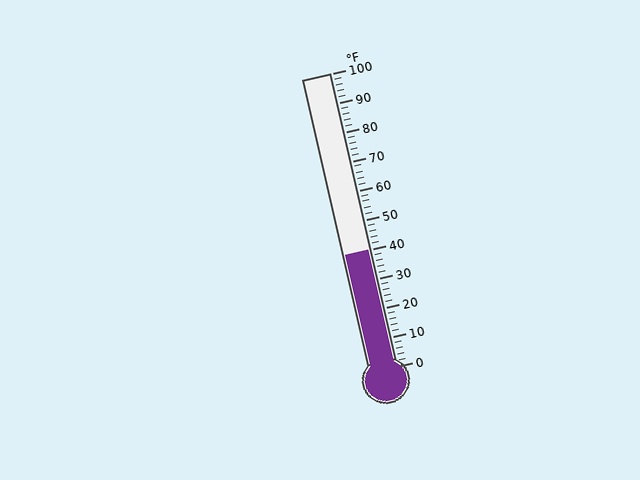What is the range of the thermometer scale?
The thermometer scale ranges from 0°F to 100°F.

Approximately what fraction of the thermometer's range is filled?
The thermometer is filled to approximately 40% of its range.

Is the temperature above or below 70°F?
The temperature is below 70°F.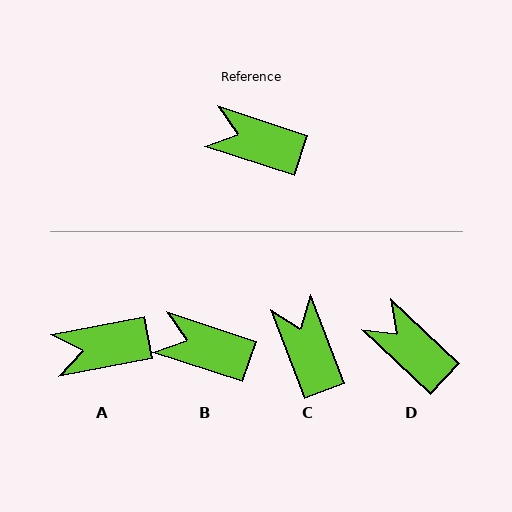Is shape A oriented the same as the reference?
No, it is off by about 29 degrees.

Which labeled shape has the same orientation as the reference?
B.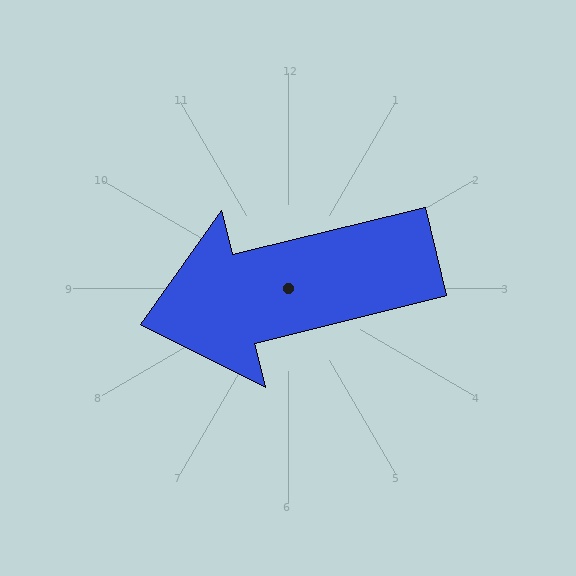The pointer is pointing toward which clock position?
Roughly 9 o'clock.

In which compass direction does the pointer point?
West.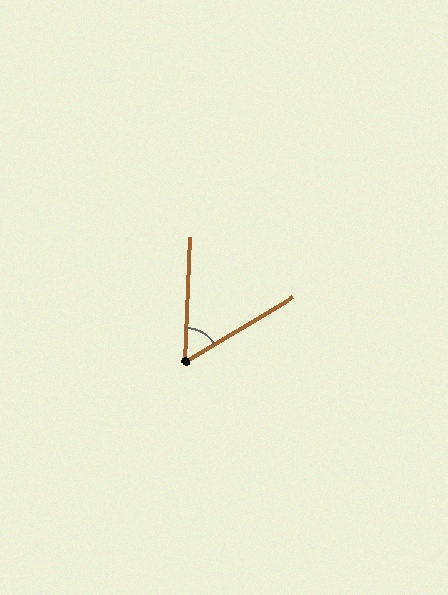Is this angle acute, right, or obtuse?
It is acute.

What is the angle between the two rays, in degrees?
Approximately 57 degrees.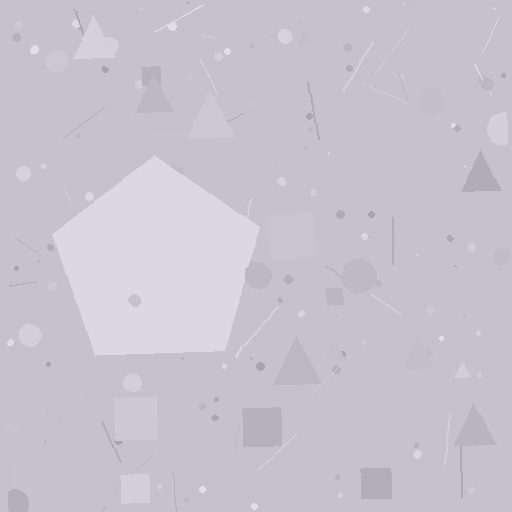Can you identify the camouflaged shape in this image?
The camouflaged shape is a pentagon.